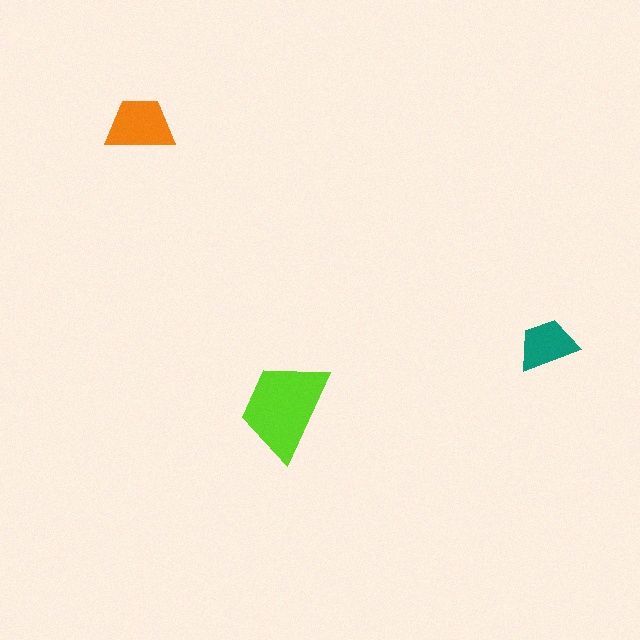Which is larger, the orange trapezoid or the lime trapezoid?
The lime one.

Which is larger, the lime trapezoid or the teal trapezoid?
The lime one.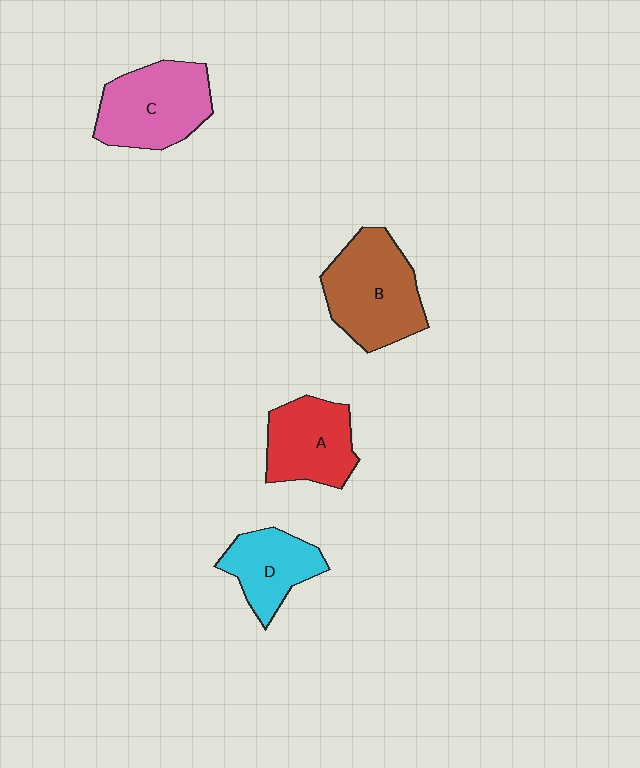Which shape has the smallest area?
Shape D (cyan).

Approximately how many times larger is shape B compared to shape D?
Approximately 1.5 times.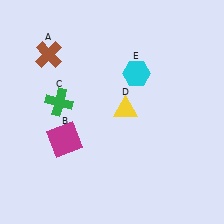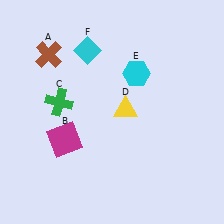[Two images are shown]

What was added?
A cyan diamond (F) was added in Image 2.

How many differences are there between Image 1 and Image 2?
There is 1 difference between the two images.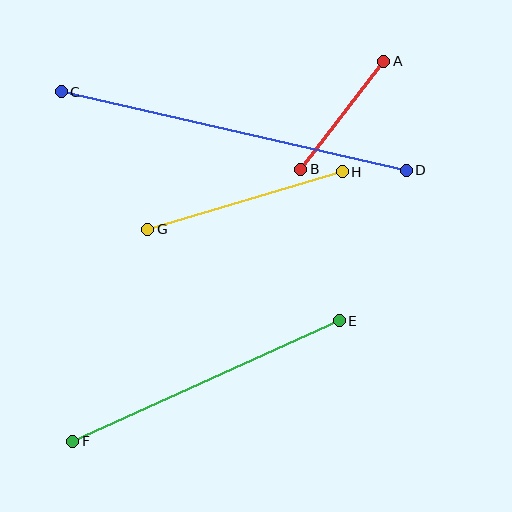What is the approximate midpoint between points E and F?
The midpoint is at approximately (206, 381) pixels.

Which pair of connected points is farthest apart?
Points C and D are farthest apart.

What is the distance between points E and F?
The distance is approximately 293 pixels.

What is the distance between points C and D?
The distance is approximately 354 pixels.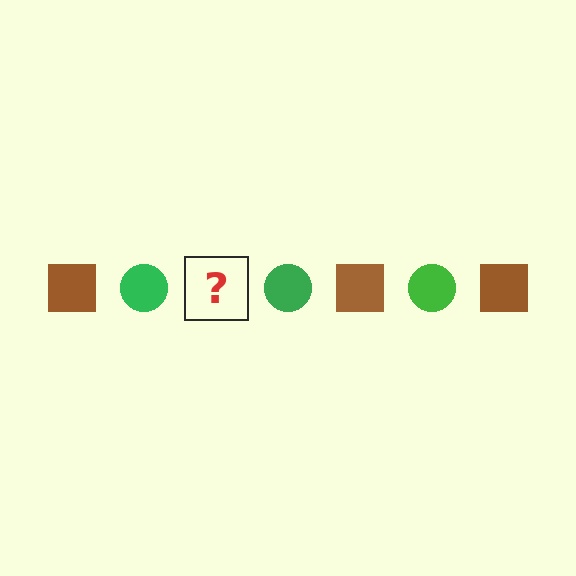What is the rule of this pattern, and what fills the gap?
The rule is that the pattern alternates between brown square and green circle. The gap should be filled with a brown square.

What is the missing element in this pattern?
The missing element is a brown square.